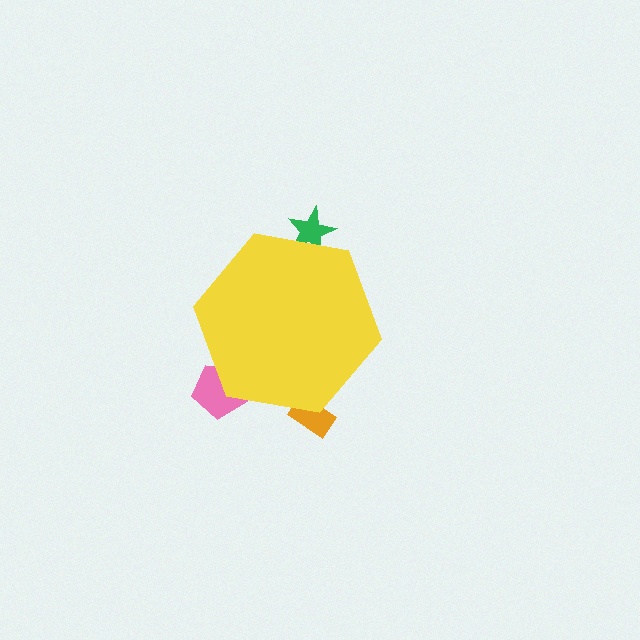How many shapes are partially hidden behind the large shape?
3 shapes are partially hidden.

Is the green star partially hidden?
Yes, the green star is partially hidden behind the yellow hexagon.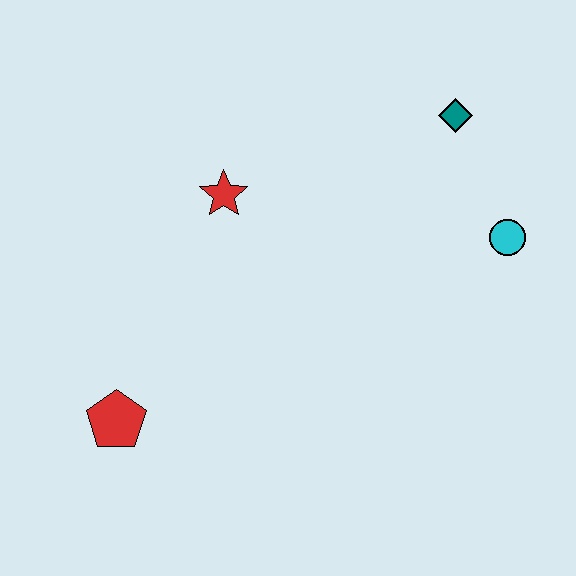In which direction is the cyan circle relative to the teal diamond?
The cyan circle is below the teal diamond.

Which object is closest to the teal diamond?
The cyan circle is closest to the teal diamond.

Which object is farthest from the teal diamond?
The red pentagon is farthest from the teal diamond.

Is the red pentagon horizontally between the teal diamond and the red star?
No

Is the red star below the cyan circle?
No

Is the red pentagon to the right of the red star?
No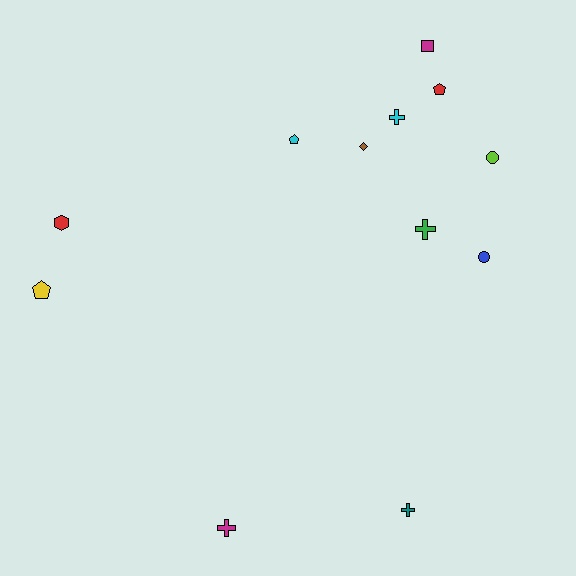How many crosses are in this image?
There are 4 crosses.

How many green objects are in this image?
There is 1 green object.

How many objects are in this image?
There are 12 objects.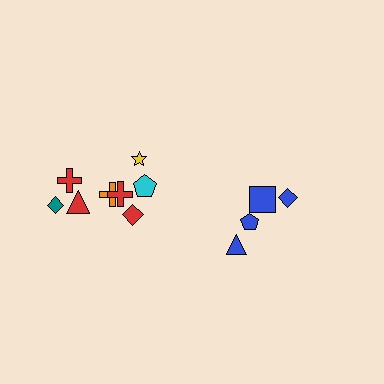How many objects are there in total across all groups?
There are 12 objects.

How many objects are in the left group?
There are 8 objects.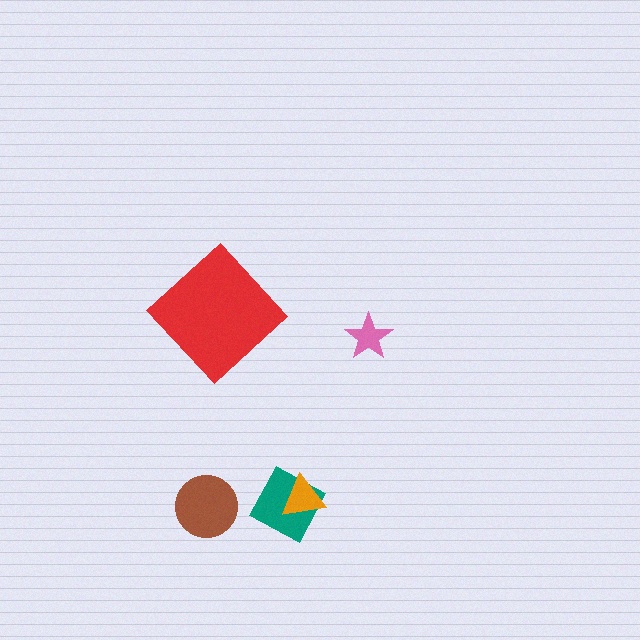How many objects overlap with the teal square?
1 object overlaps with the teal square.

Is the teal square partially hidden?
Yes, it is partially covered by another shape.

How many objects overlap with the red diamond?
0 objects overlap with the red diamond.